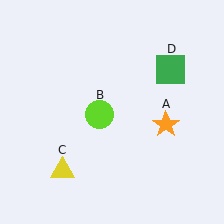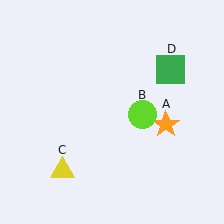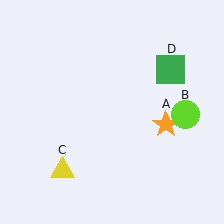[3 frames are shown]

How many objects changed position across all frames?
1 object changed position: lime circle (object B).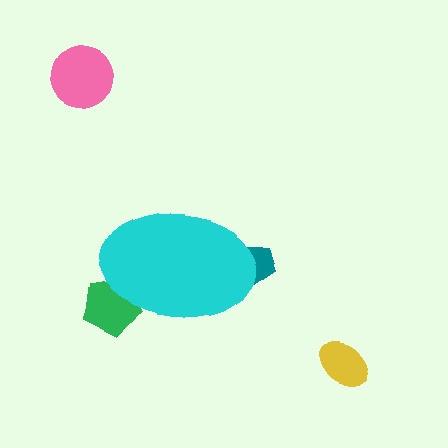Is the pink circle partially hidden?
No, the pink circle is fully visible.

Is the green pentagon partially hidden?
Yes, the green pentagon is partially hidden behind the cyan ellipse.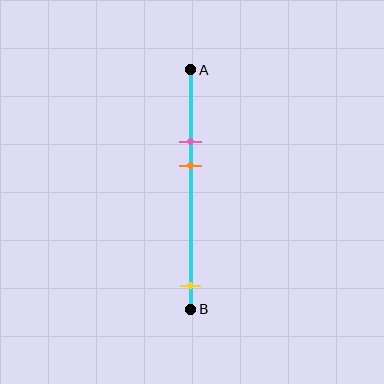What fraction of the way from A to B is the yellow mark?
The yellow mark is approximately 90% (0.9) of the way from A to B.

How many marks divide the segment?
There are 3 marks dividing the segment.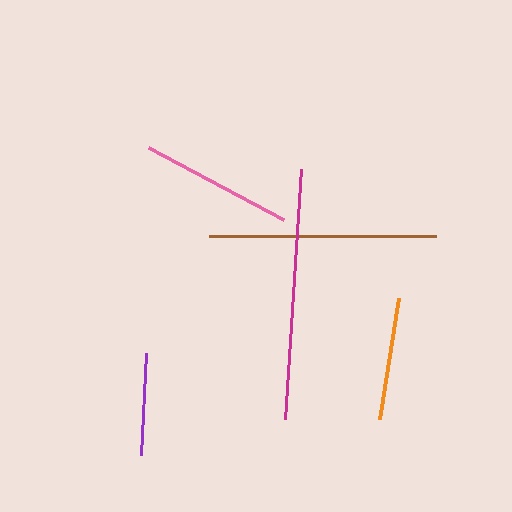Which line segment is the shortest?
The purple line is the shortest at approximately 102 pixels.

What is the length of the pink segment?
The pink segment is approximately 153 pixels long.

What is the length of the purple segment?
The purple segment is approximately 102 pixels long.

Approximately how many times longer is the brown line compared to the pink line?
The brown line is approximately 1.5 times the length of the pink line.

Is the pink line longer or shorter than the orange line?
The pink line is longer than the orange line.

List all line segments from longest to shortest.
From longest to shortest: magenta, brown, pink, orange, purple.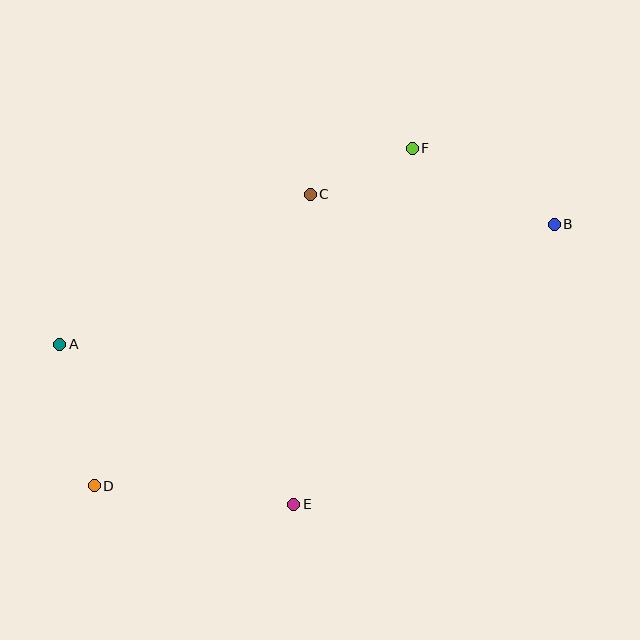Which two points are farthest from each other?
Points B and D are farthest from each other.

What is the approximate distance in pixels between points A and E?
The distance between A and E is approximately 284 pixels.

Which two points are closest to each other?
Points C and F are closest to each other.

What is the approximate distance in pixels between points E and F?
The distance between E and F is approximately 375 pixels.